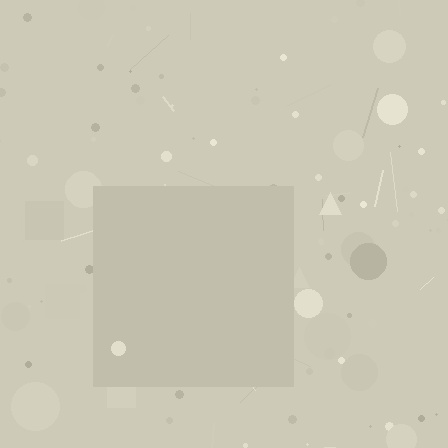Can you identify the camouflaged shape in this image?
The camouflaged shape is a square.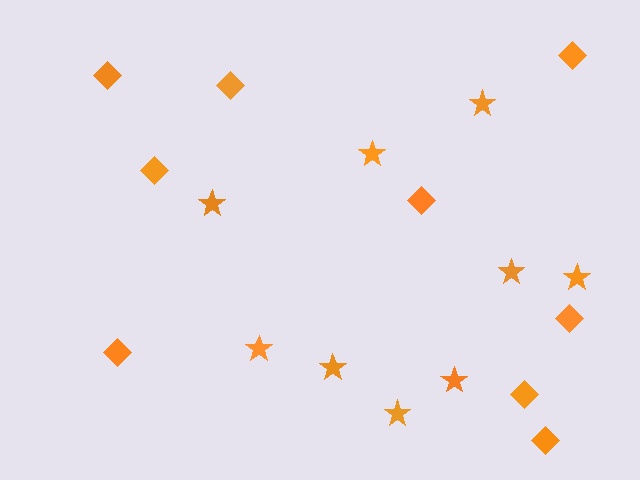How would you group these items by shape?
There are 2 groups: one group of diamonds (9) and one group of stars (9).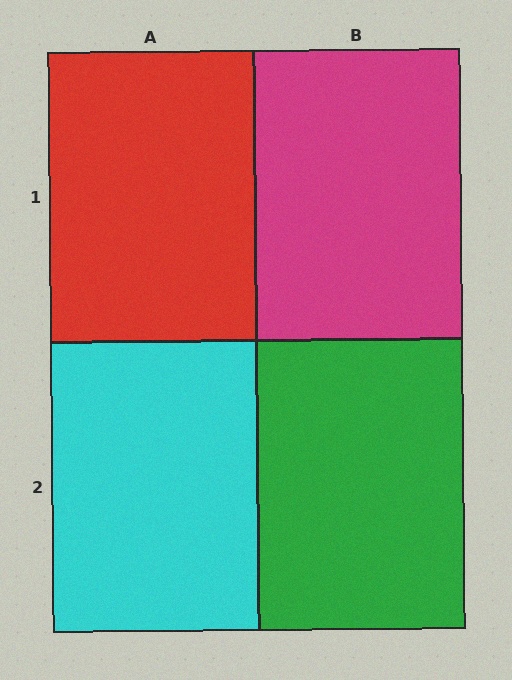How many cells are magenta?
1 cell is magenta.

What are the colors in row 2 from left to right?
Cyan, green.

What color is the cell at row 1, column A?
Red.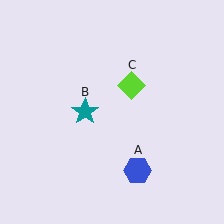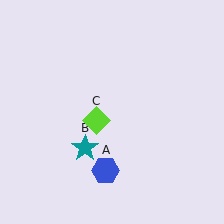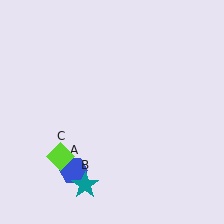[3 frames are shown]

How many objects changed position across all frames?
3 objects changed position: blue hexagon (object A), teal star (object B), lime diamond (object C).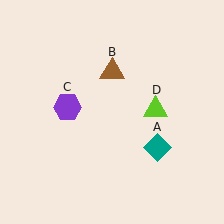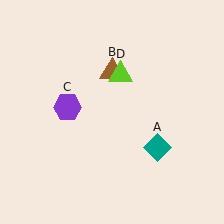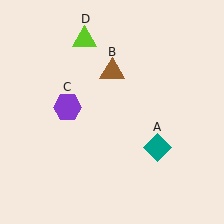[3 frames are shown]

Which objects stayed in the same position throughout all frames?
Teal diamond (object A) and brown triangle (object B) and purple hexagon (object C) remained stationary.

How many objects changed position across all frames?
1 object changed position: lime triangle (object D).